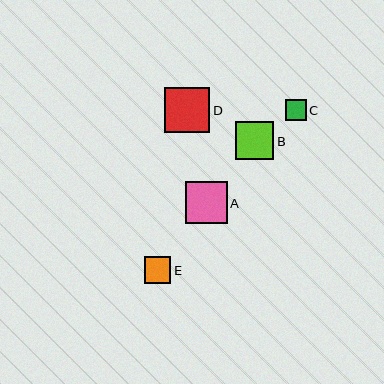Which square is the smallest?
Square C is the smallest with a size of approximately 21 pixels.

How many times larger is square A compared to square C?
Square A is approximately 2.0 times the size of square C.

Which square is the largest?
Square D is the largest with a size of approximately 46 pixels.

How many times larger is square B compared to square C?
Square B is approximately 1.8 times the size of square C.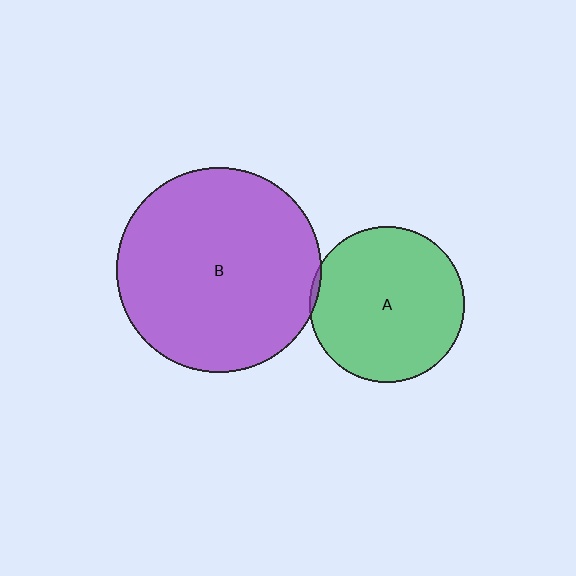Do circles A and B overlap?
Yes.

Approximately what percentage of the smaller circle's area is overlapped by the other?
Approximately 5%.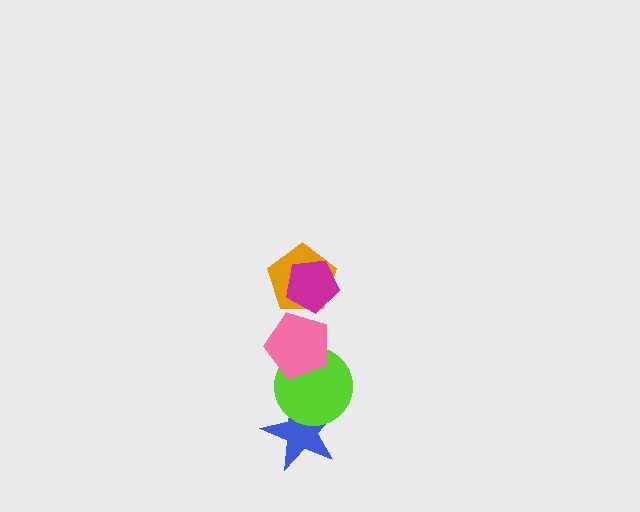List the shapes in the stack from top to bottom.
From top to bottom: the magenta pentagon, the orange pentagon, the pink pentagon, the lime circle, the blue star.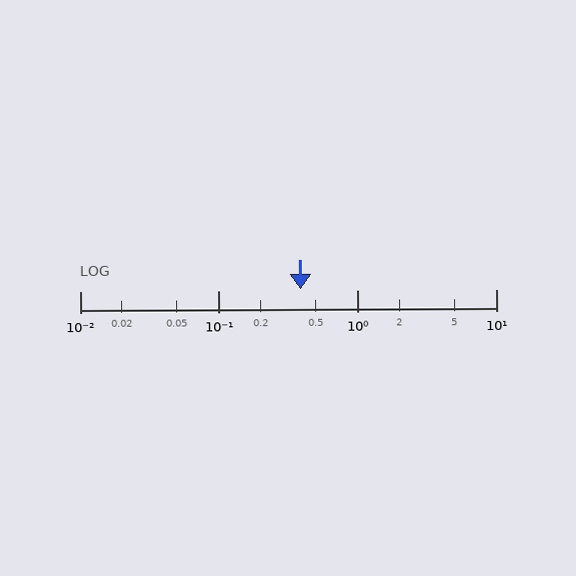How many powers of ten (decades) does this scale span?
The scale spans 3 decades, from 0.01 to 10.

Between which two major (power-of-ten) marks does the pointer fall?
The pointer is between 0.1 and 1.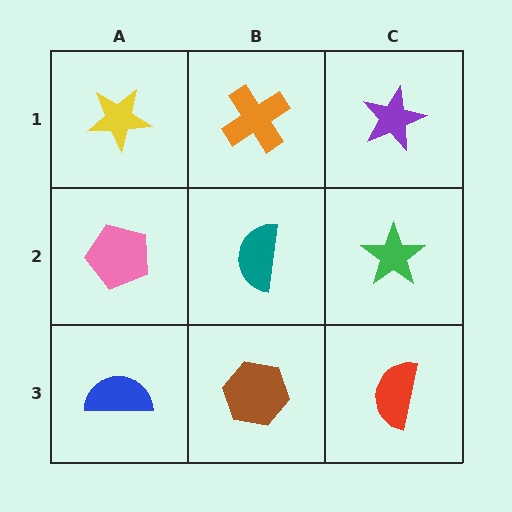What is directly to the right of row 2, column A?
A teal semicircle.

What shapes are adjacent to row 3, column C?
A green star (row 2, column C), a brown hexagon (row 3, column B).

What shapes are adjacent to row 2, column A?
A yellow star (row 1, column A), a blue semicircle (row 3, column A), a teal semicircle (row 2, column B).